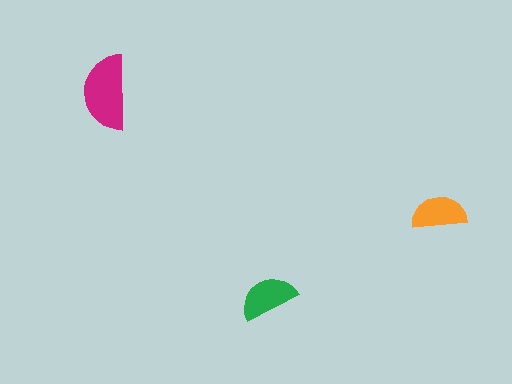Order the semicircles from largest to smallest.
the magenta one, the green one, the orange one.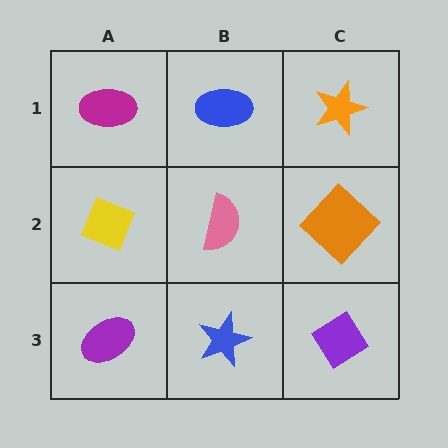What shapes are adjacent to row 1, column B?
A pink semicircle (row 2, column B), a magenta ellipse (row 1, column A), an orange star (row 1, column C).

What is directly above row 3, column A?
A yellow diamond.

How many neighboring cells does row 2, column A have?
3.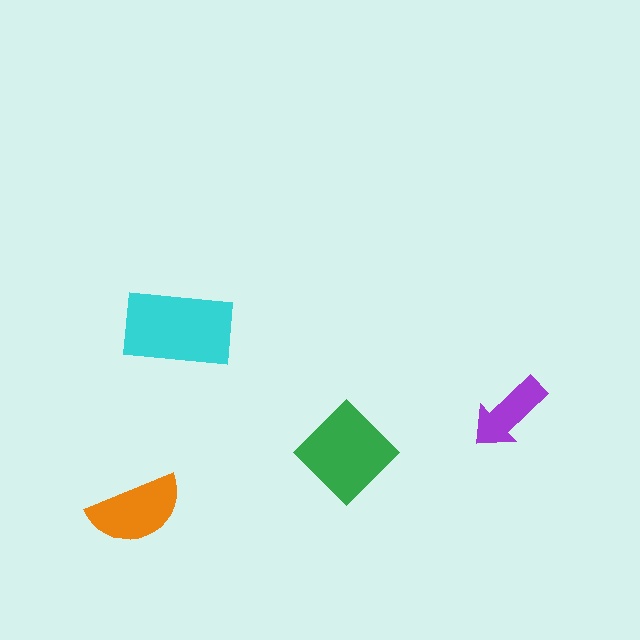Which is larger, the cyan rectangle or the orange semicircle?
The cyan rectangle.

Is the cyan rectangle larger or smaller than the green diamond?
Larger.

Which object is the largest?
The cyan rectangle.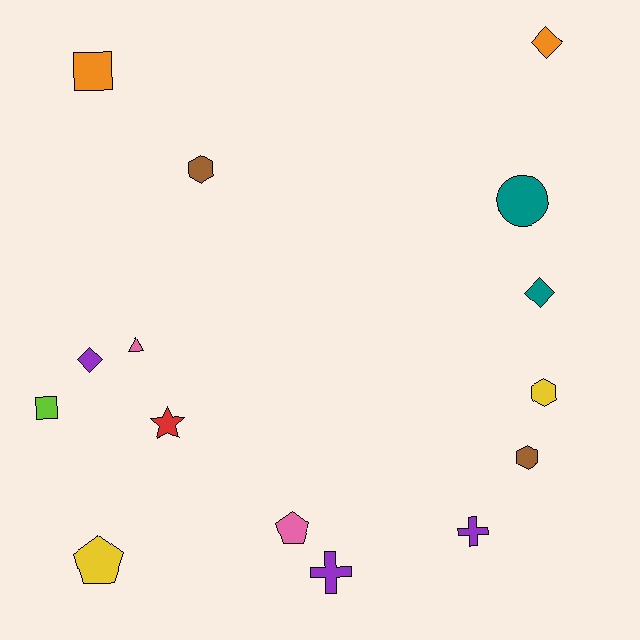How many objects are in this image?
There are 15 objects.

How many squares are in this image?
There are 2 squares.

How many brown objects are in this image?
There are 2 brown objects.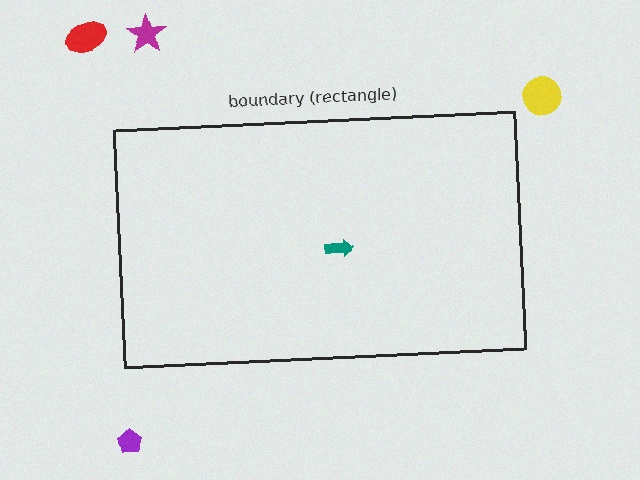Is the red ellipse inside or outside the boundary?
Outside.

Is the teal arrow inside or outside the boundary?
Inside.